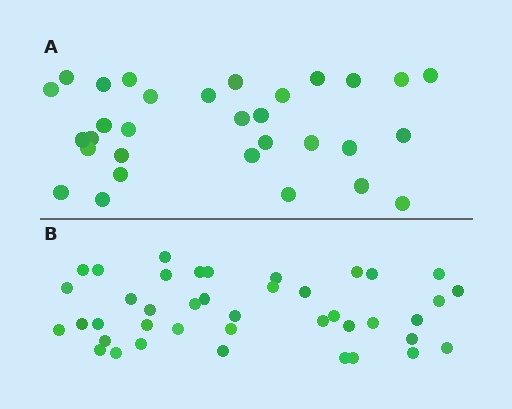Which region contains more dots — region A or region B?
Region B (the bottom region) has more dots.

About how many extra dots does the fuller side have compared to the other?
Region B has roughly 10 or so more dots than region A.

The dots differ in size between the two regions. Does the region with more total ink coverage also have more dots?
No. Region A has more total ink coverage because its dots are larger, but region B actually contains more individual dots. Total area can be misleading — the number of items is what matters here.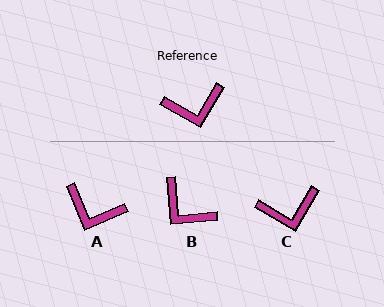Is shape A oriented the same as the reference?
No, it is off by about 37 degrees.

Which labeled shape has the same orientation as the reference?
C.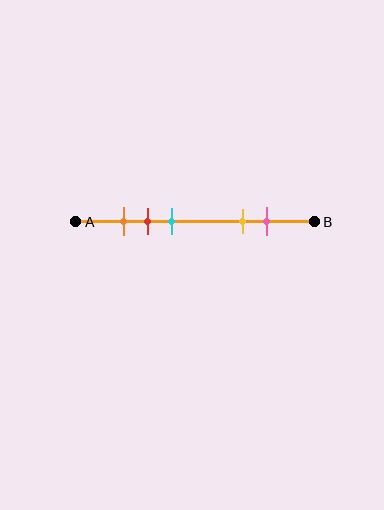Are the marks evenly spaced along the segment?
No, the marks are not evenly spaced.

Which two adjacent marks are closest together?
The orange and red marks are the closest adjacent pair.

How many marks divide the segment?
There are 5 marks dividing the segment.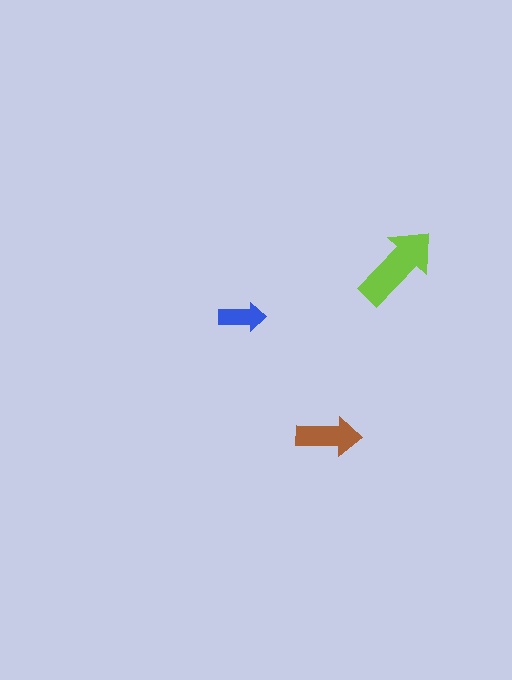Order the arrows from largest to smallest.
the lime one, the brown one, the blue one.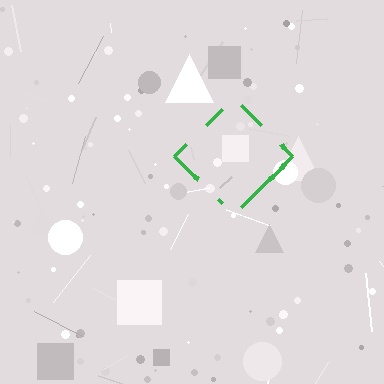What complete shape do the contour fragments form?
The contour fragments form a diamond.